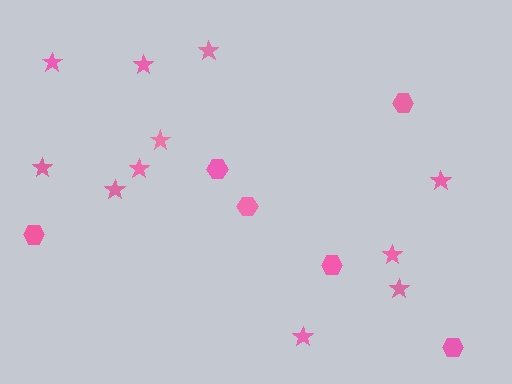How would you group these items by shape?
There are 2 groups: one group of hexagons (6) and one group of stars (11).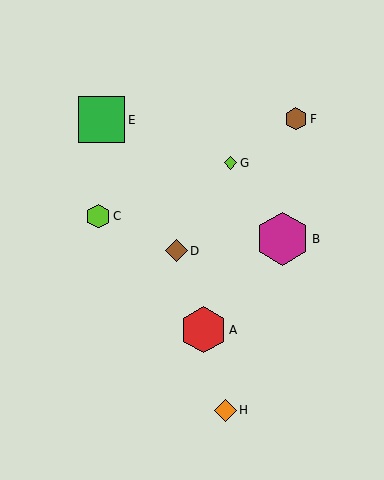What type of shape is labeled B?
Shape B is a magenta hexagon.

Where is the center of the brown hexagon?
The center of the brown hexagon is at (296, 119).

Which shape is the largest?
The magenta hexagon (labeled B) is the largest.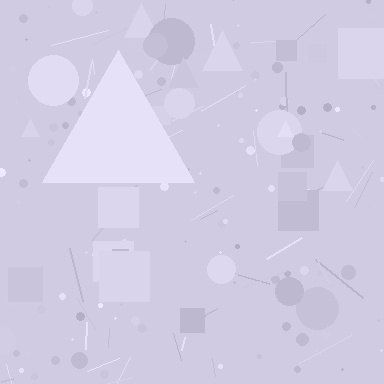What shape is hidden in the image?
A triangle is hidden in the image.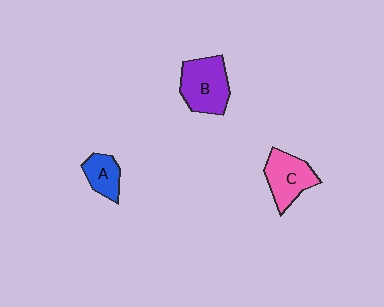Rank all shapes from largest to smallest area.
From largest to smallest: B (purple), C (pink), A (blue).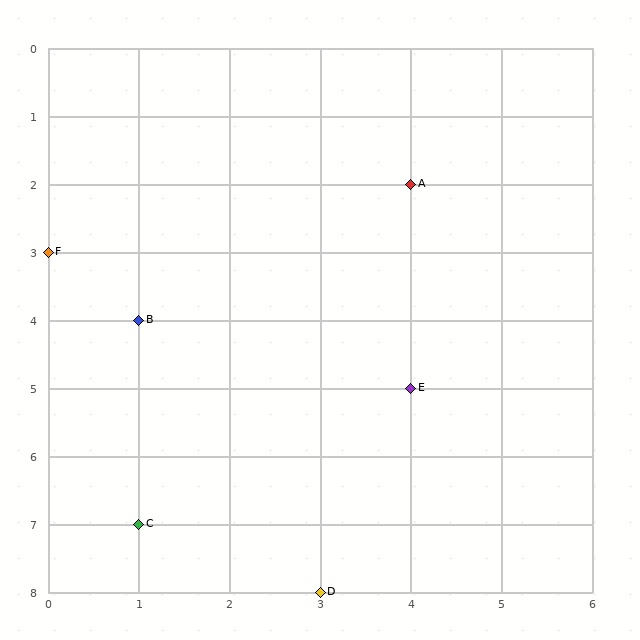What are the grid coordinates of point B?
Point B is at grid coordinates (1, 4).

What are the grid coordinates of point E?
Point E is at grid coordinates (4, 5).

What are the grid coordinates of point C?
Point C is at grid coordinates (1, 7).